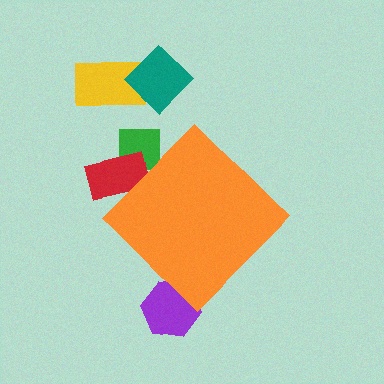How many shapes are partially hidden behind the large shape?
3 shapes are partially hidden.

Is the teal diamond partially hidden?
No, the teal diamond is fully visible.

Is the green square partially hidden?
Yes, the green square is partially hidden behind the orange diamond.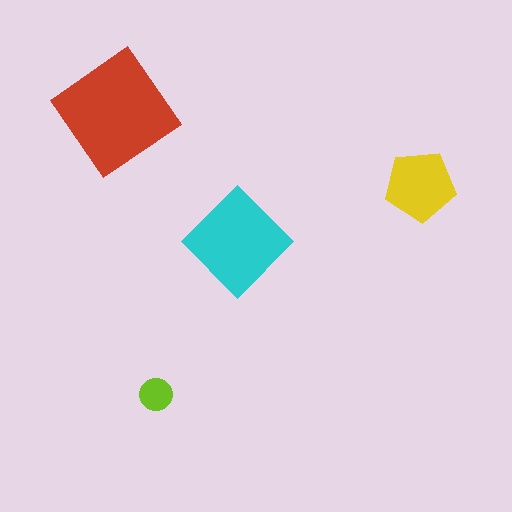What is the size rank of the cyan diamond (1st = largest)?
2nd.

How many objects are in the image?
There are 4 objects in the image.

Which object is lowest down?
The lime circle is bottommost.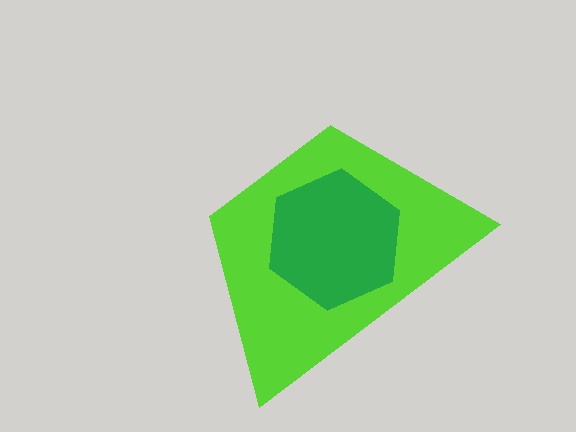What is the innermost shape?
The green hexagon.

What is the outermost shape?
The lime trapezoid.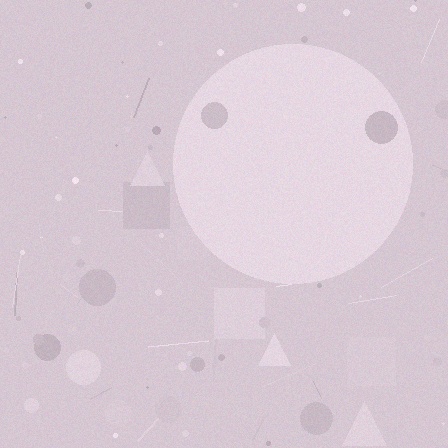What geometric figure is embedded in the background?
A circle is embedded in the background.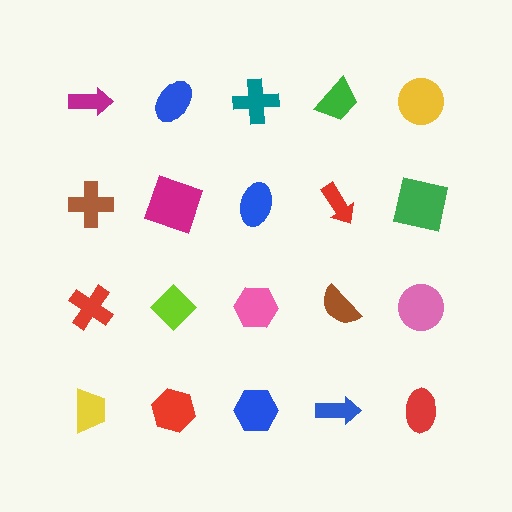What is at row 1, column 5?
A yellow circle.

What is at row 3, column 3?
A pink hexagon.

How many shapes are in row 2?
5 shapes.